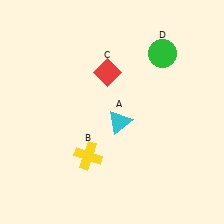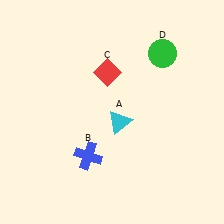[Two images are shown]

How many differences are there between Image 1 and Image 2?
There is 1 difference between the two images.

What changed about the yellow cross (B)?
In Image 1, B is yellow. In Image 2, it changed to blue.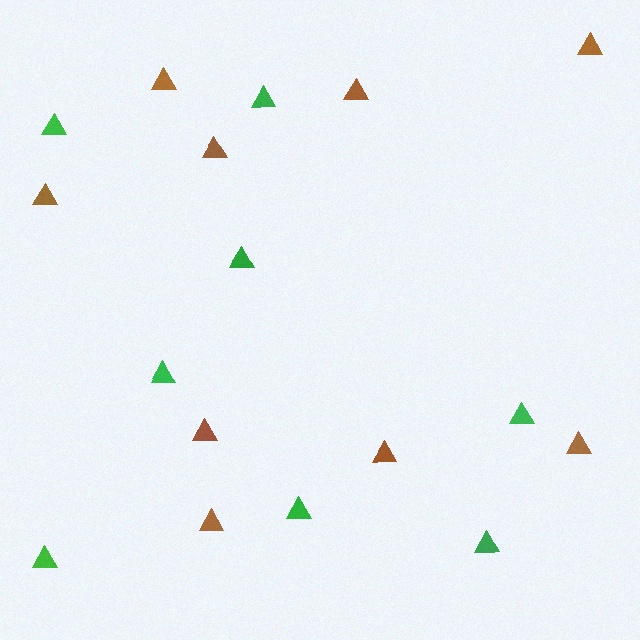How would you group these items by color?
There are 2 groups: one group of brown triangles (9) and one group of green triangles (8).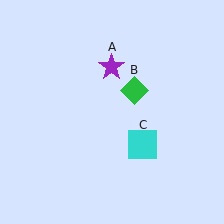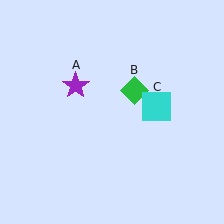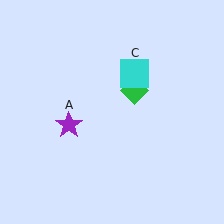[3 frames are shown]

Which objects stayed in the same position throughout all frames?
Green diamond (object B) remained stationary.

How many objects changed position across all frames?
2 objects changed position: purple star (object A), cyan square (object C).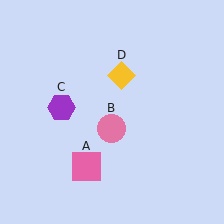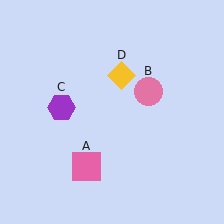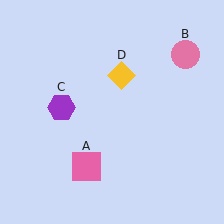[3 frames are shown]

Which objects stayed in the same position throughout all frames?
Pink square (object A) and purple hexagon (object C) and yellow diamond (object D) remained stationary.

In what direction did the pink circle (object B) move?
The pink circle (object B) moved up and to the right.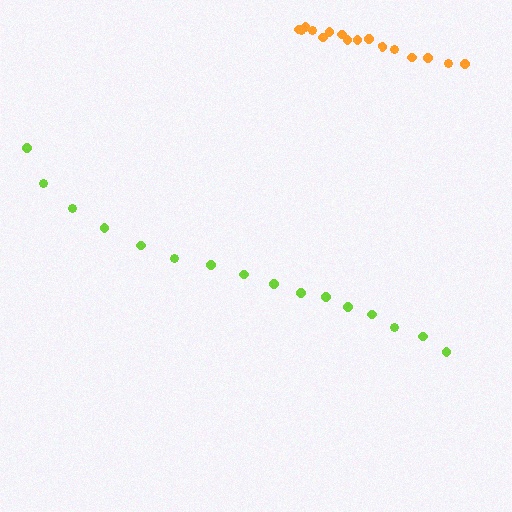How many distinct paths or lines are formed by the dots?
There are 2 distinct paths.